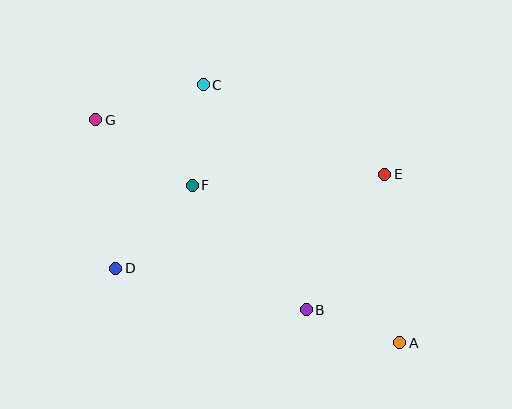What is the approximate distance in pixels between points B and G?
The distance between B and G is approximately 284 pixels.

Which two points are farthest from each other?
Points A and G are farthest from each other.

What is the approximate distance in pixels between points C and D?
The distance between C and D is approximately 203 pixels.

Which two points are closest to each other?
Points A and B are closest to each other.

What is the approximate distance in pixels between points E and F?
The distance between E and F is approximately 193 pixels.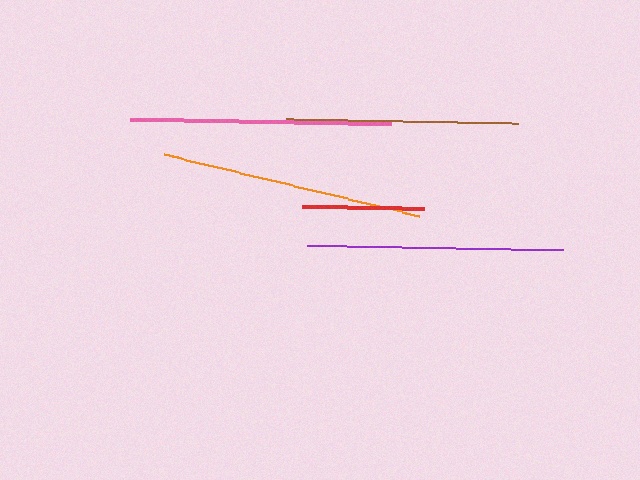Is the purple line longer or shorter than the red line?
The purple line is longer than the red line.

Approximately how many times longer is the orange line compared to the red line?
The orange line is approximately 2.2 times the length of the red line.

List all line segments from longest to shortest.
From longest to shortest: orange, pink, purple, brown, red.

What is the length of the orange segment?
The orange segment is approximately 263 pixels long.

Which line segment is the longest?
The orange line is the longest at approximately 263 pixels.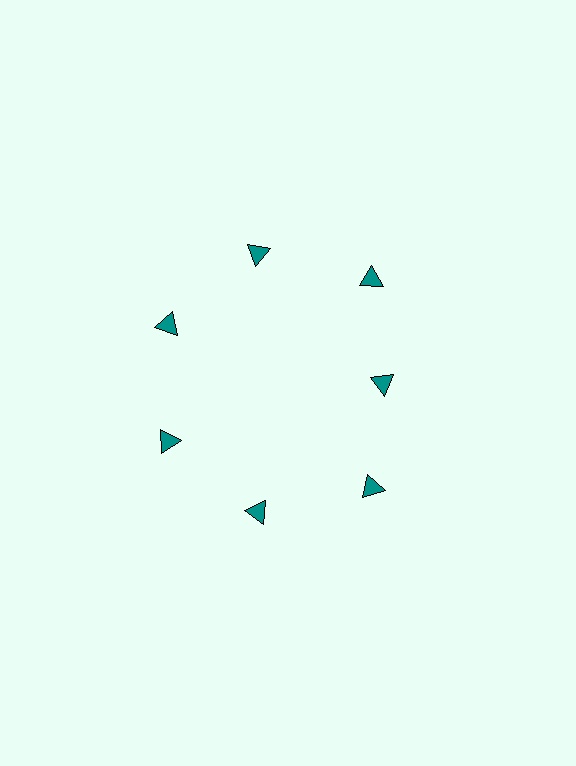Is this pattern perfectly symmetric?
No. The 7 teal triangles are arranged in a ring, but one element near the 3 o'clock position is pulled inward toward the center, breaking the 7-fold rotational symmetry.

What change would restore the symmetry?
The symmetry would be restored by moving it outward, back onto the ring so that all 7 triangles sit at equal angles and equal distance from the center.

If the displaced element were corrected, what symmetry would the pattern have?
It would have 7-fold rotational symmetry — the pattern would map onto itself every 51 degrees.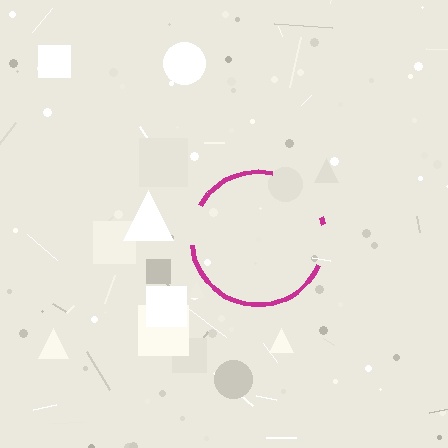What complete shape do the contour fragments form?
The contour fragments form a circle.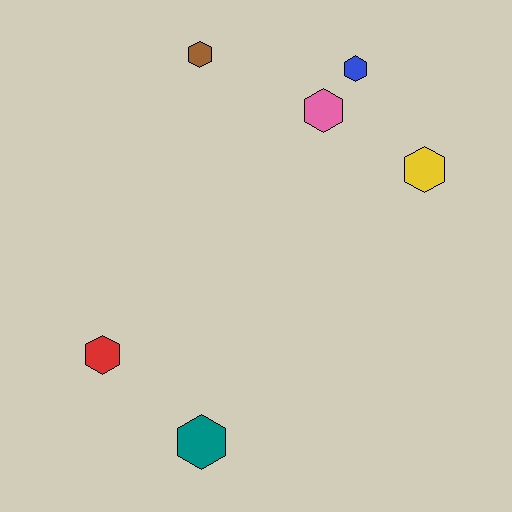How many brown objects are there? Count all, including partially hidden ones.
There is 1 brown object.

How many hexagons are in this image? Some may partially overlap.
There are 6 hexagons.